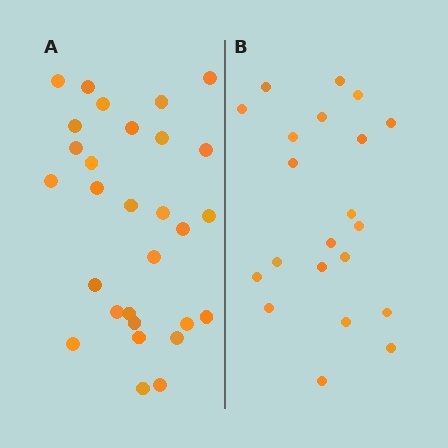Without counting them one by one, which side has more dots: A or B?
Region A (the left region) has more dots.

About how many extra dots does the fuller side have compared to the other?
Region A has roughly 8 or so more dots than region B.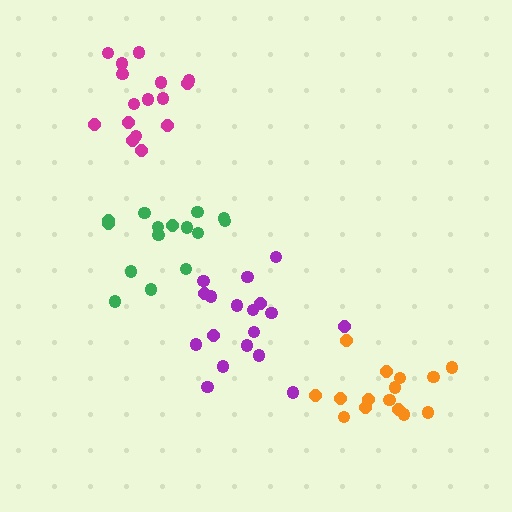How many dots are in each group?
Group 1: 15 dots, Group 2: 15 dots, Group 3: 16 dots, Group 4: 18 dots (64 total).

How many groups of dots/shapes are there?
There are 4 groups.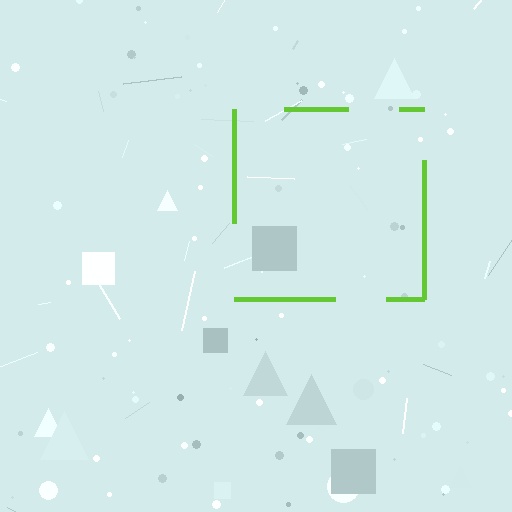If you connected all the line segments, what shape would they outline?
They would outline a square.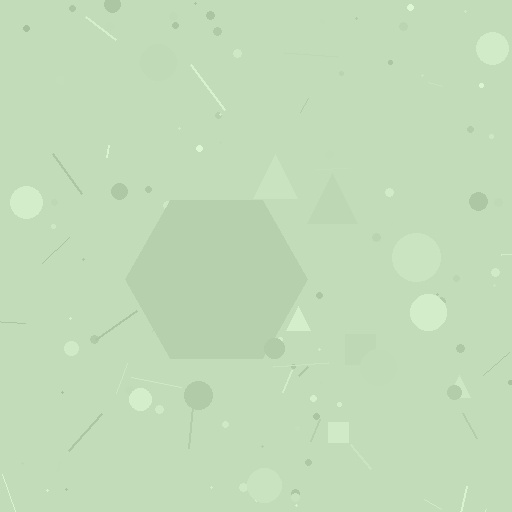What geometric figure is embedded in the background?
A hexagon is embedded in the background.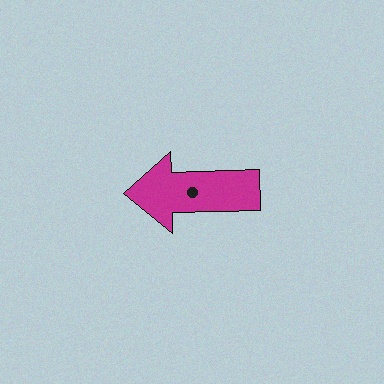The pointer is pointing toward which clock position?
Roughly 9 o'clock.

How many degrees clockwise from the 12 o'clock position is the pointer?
Approximately 268 degrees.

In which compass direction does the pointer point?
West.